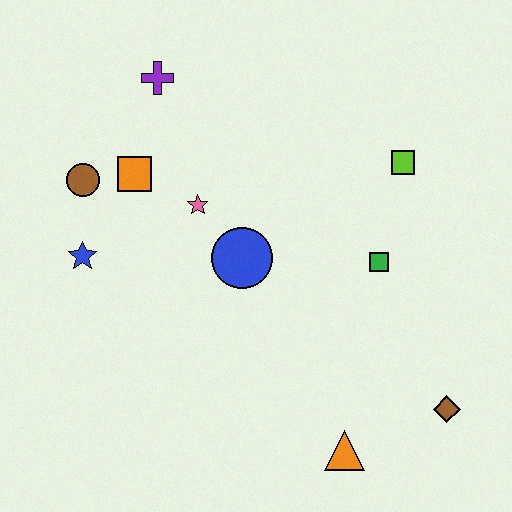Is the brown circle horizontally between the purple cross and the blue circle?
No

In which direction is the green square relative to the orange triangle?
The green square is above the orange triangle.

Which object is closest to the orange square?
The brown circle is closest to the orange square.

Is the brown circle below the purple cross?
Yes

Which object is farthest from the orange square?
The brown diamond is farthest from the orange square.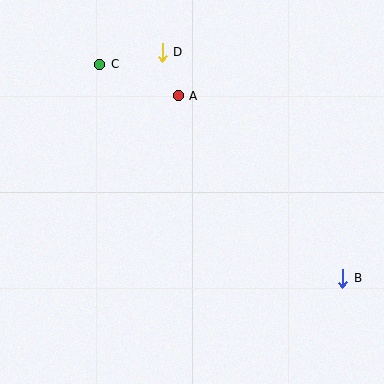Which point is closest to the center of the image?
Point A at (178, 96) is closest to the center.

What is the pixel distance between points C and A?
The distance between C and A is 85 pixels.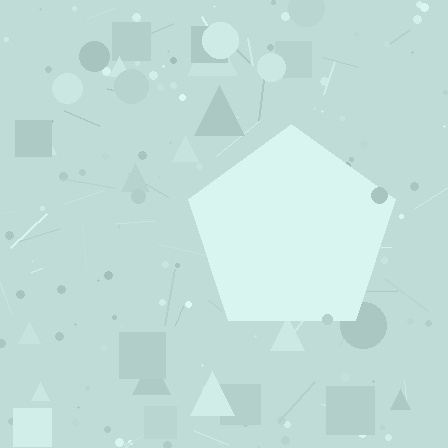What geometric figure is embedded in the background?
A pentagon is embedded in the background.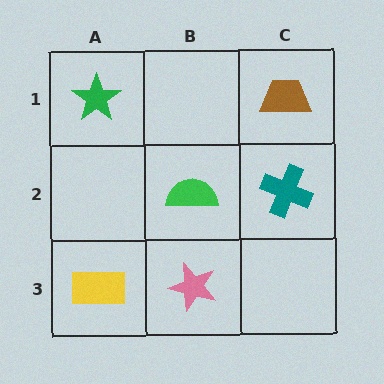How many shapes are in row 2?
2 shapes.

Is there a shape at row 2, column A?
No, that cell is empty.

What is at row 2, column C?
A teal cross.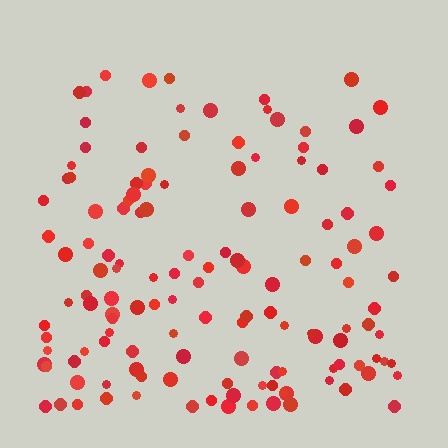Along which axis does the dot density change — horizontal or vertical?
Vertical.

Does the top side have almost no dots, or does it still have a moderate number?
Still a moderate number, just noticeably fewer than the bottom.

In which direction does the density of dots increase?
From top to bottom, with the bottom side densest.